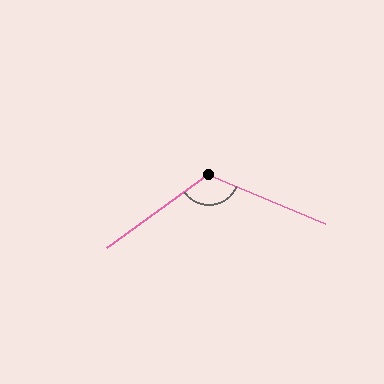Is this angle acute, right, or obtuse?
It is obtuse.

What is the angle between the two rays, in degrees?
Approximately 121 degrees.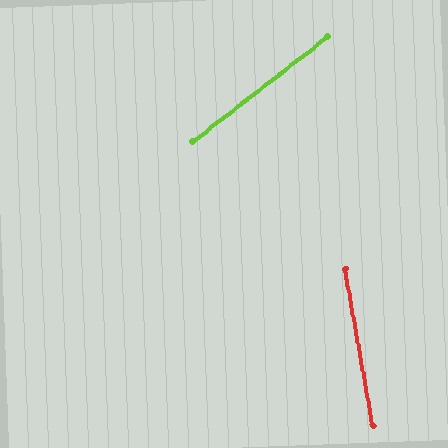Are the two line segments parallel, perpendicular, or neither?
Neither parallel nor perpendicular — they differ by about 62°.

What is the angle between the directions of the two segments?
Approximately 62 degrees.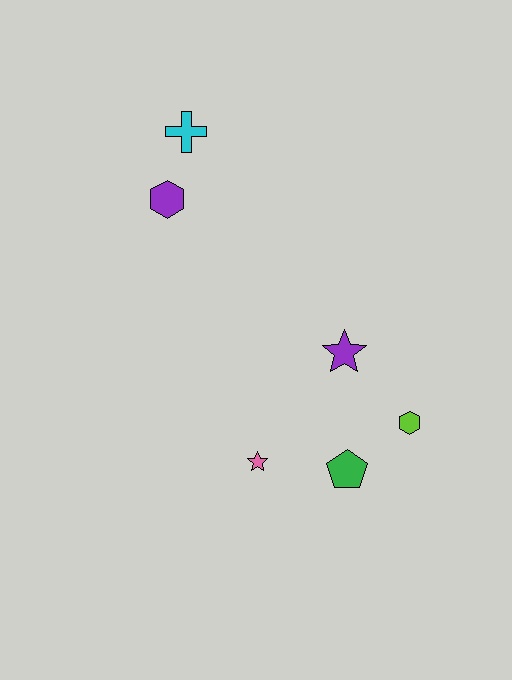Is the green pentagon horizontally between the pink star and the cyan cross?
No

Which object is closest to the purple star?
The lime hexagon is closest to the purple star.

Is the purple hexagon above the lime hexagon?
Yes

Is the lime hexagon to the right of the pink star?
Yes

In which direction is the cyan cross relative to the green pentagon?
The cyan cross is above the green pentagon.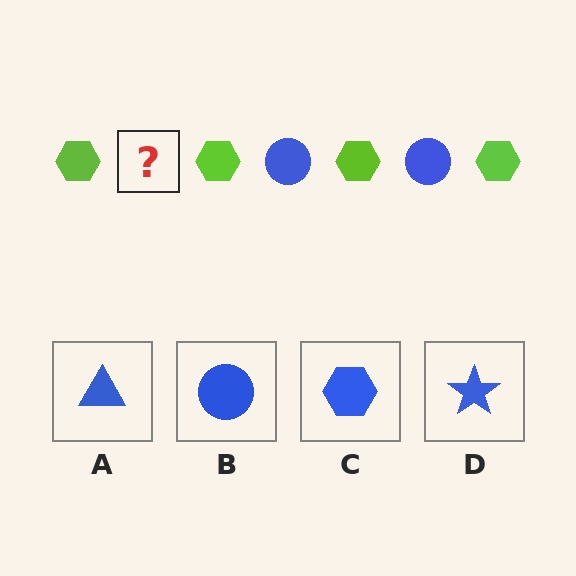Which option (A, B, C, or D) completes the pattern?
B.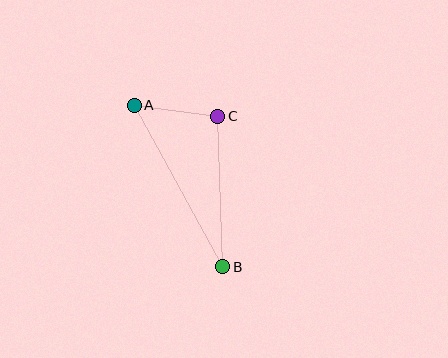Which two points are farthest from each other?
Points A and B are farthest from each other.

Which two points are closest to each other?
Points A and C are closest to each other.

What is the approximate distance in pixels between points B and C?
The distance between B and C is approximately 151 pixels.